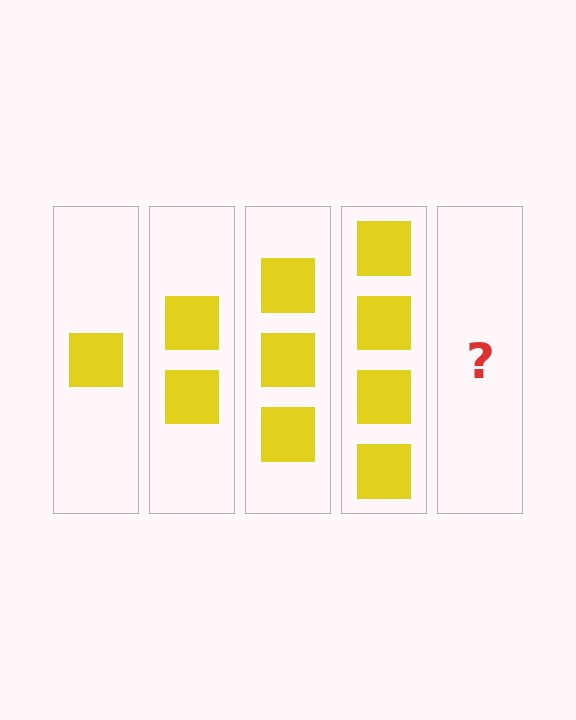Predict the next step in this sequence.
The next step is 5 squares.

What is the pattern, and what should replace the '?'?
The pattern is that each step adds one more square. The '?' should be 5 squares.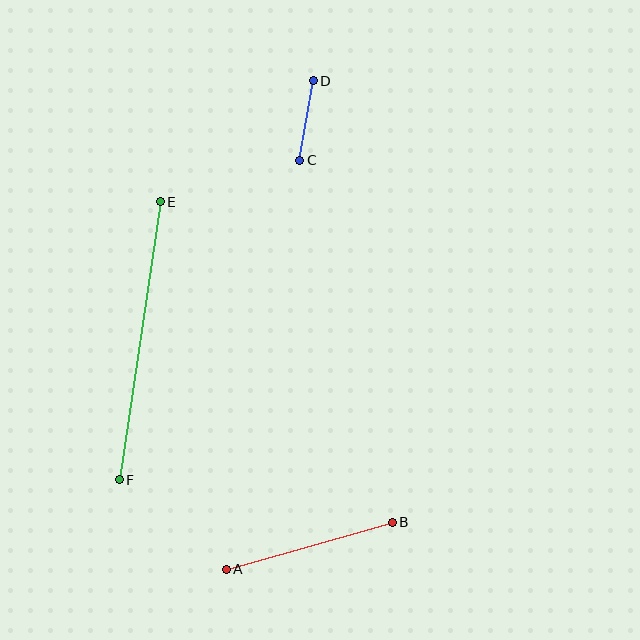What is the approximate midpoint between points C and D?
The midpoint is at approximately (306, 121) pixels.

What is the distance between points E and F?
The distance is approximately 281 pixels.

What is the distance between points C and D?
The distance is approximately 81 pixels.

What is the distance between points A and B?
The distance is approximately 172 pixels.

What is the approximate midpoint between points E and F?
The midpoint is at approximately (140, 341) pixels.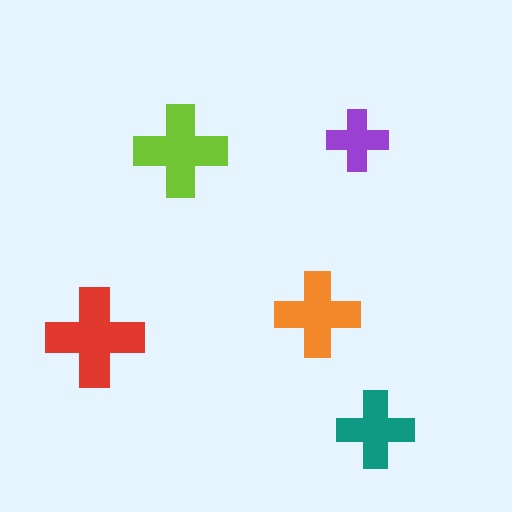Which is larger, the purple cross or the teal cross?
The teal one.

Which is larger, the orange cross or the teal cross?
The orange one.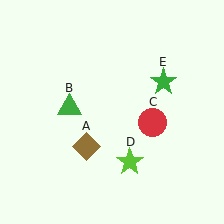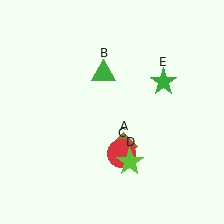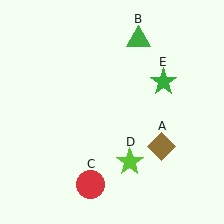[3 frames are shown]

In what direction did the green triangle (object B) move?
The green triangle (object B) moved up and to the right.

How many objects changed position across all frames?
3 objects changed position: brown diamond (object A), green triangle (object B), red circle (object C).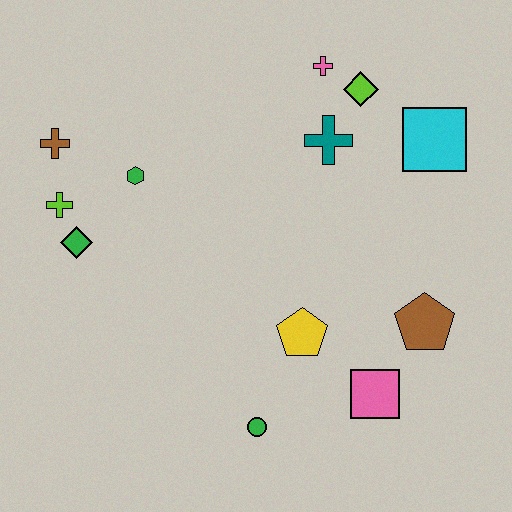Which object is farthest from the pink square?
The brown cross is farthest from the pink square.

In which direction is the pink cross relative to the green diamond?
The pink cross is to the right of the green diamond.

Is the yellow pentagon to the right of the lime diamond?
No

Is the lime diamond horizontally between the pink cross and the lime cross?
No